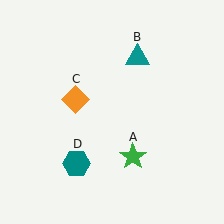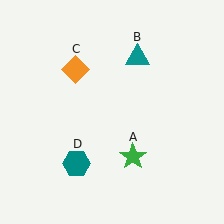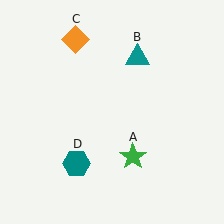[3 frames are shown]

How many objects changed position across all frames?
1 object changed position: orange diamond (object C).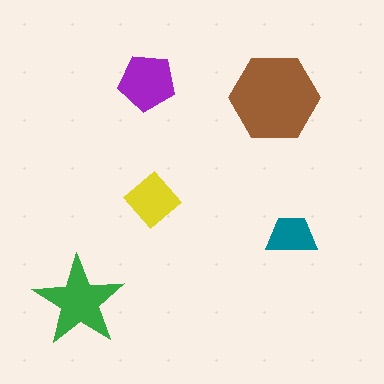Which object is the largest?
The brown hexagon.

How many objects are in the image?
There are 5 objects in the image.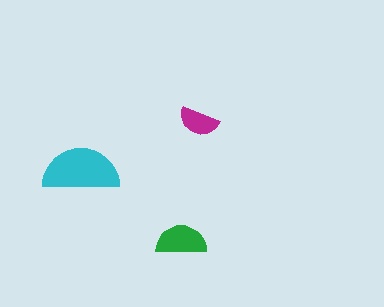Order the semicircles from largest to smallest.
the cyan one, the green one, the magenta one.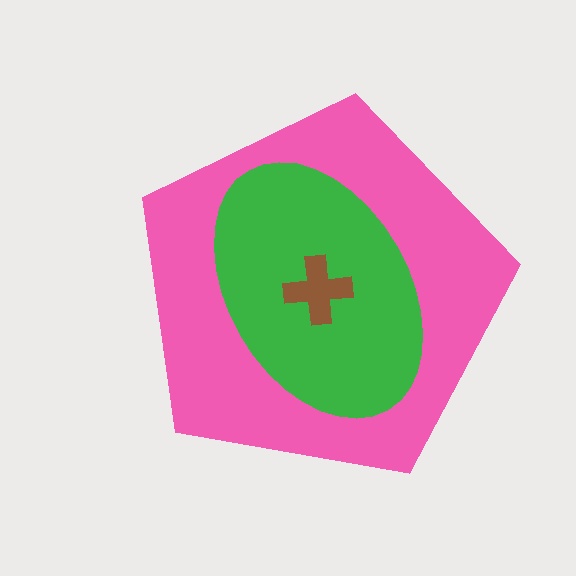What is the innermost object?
The brown cross.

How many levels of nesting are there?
3.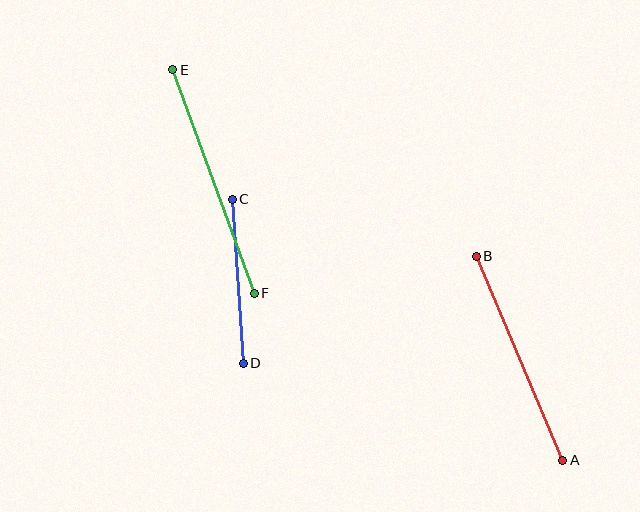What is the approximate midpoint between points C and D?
The midpoint is at approximately (238, 281) pixels.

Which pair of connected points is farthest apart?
Points E and F are farthest apart.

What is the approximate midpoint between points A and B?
The midpoint is at approximately (520, 358) pixels.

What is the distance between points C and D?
The distance is approximately 164 pixels.